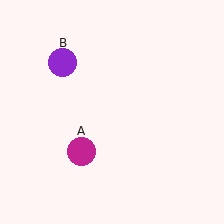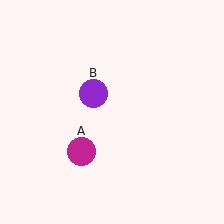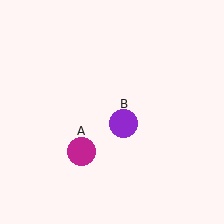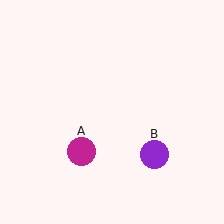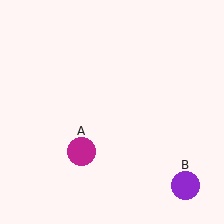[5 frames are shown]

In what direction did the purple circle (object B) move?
The purple circle (object B) moved down and to the right.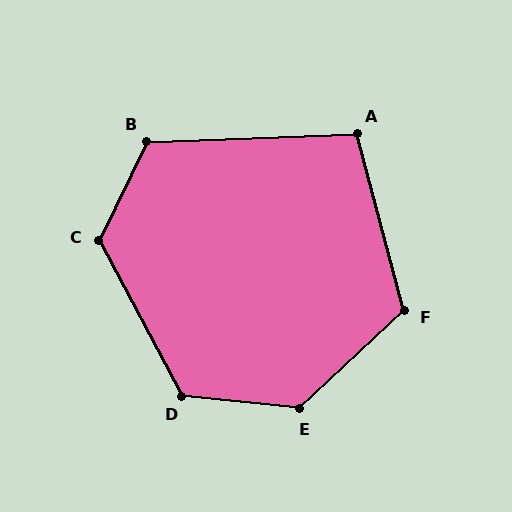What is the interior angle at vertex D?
Approximately 124 degrees (obtuse).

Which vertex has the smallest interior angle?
A, at approximately 103 degrees.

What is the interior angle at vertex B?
Approximately 118 degrees (obtuse).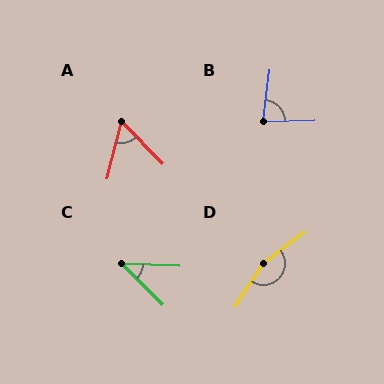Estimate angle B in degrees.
Approximately 81 degrees.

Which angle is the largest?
D, at approximately 160 degrees.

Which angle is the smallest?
C, at approximately 43 degrees.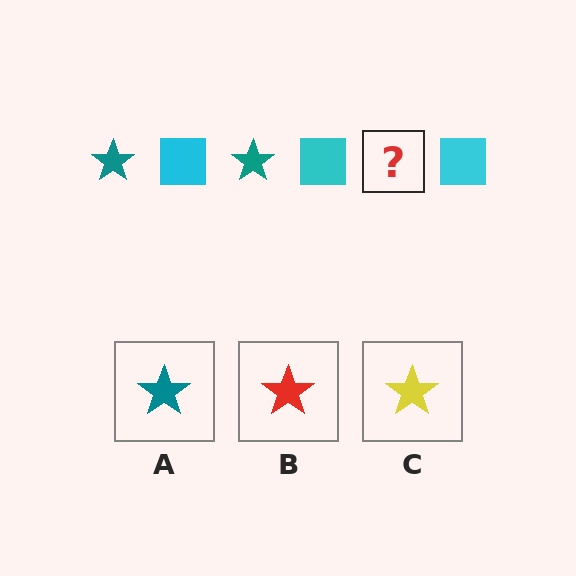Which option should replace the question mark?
Option A.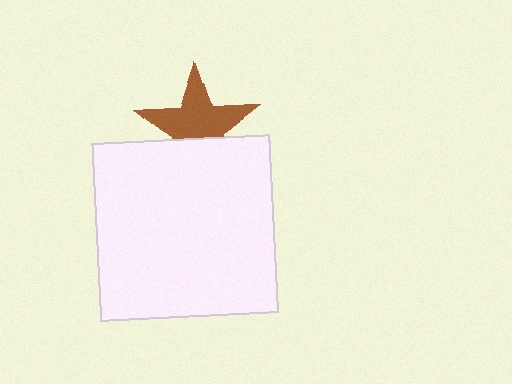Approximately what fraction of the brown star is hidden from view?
Roughly 34% of the brown star is hidden behind the white square.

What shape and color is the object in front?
The object in front is a white square.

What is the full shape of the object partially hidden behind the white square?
The partially hidden object is a brown star.